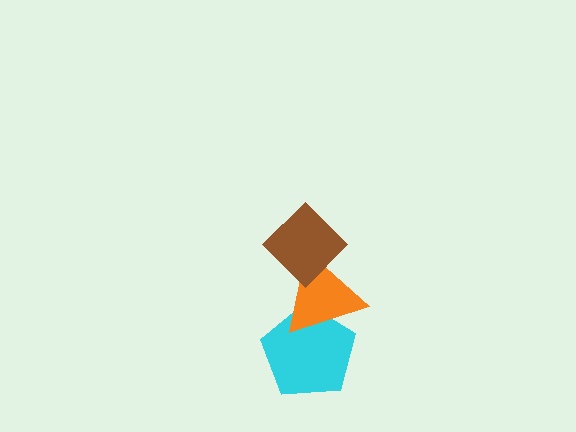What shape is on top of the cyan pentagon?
The orange triangle is on top of the cyan pentagon.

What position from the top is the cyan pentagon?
The cyan pentagon is 3rd from the top.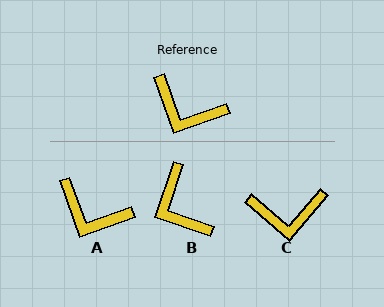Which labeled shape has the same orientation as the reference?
A.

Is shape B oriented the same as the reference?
No, it is off by about 38 degrees.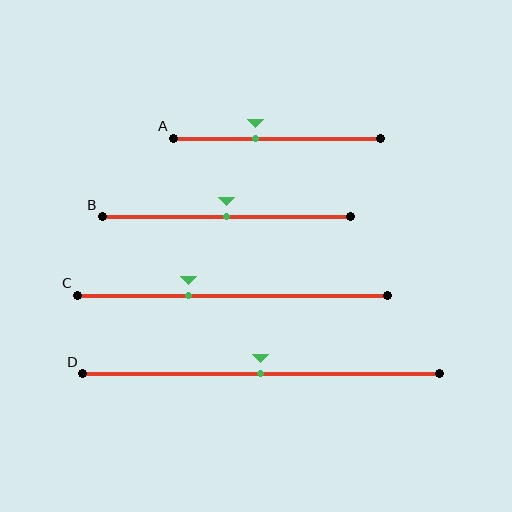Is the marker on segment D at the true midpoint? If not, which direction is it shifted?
Yes, the marker on segment D is at the true midpoint.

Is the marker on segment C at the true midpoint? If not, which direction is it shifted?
No, the marker on segment C is shifted to the left by about 14% of the segment length.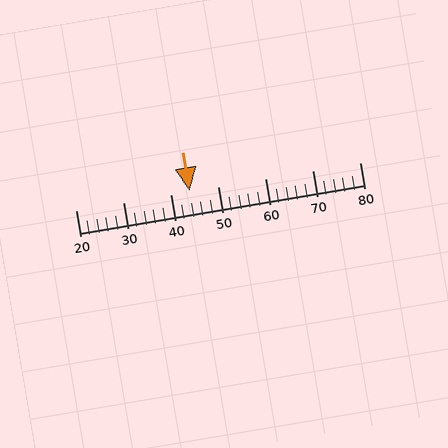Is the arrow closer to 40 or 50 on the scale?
The arrow is closer to 40.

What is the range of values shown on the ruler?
The ruler shows values from 20 to 80.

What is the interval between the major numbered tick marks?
The major tick marks are spaced 10 units apart.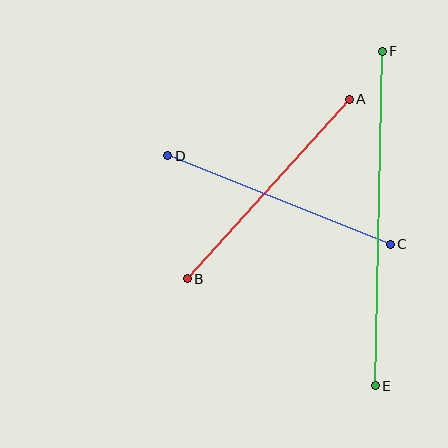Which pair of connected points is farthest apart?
Points E and F are farthest apart.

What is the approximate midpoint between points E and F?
The midpoint is at approximately (379, 219) pixels.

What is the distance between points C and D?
The distance is approximately 239 pixels.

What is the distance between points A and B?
The distance is approximately 242 pixels.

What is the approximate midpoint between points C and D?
The midpoint is at approximately (279, 200) pixels.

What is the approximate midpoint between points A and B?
The midpoint is at approximately (268, 189) pixels.